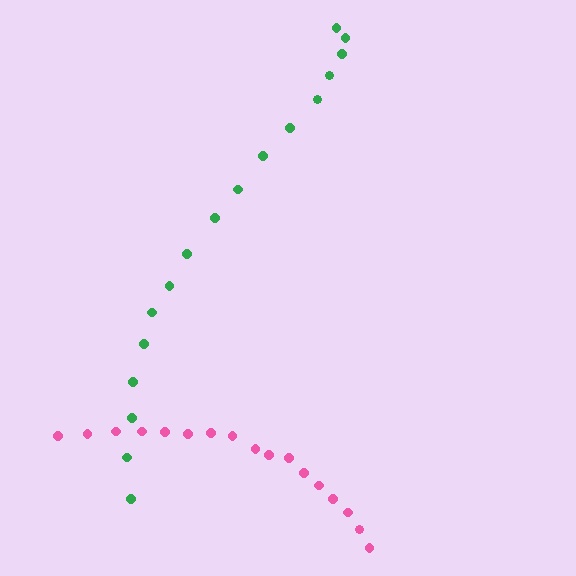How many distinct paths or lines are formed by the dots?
There are 2 distinct paths.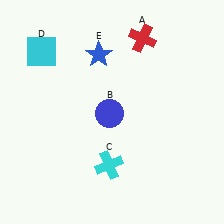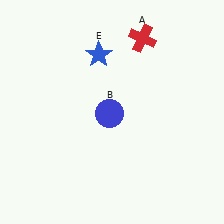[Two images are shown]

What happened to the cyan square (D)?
The cyan square (D) was removed in Image 2. It was in the top-left area of Image 1.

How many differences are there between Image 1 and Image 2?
There are 2 differences between the two images.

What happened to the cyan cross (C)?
The cyan cross (C) was removed in Image 2. It was in the bottom-left area of Image 1.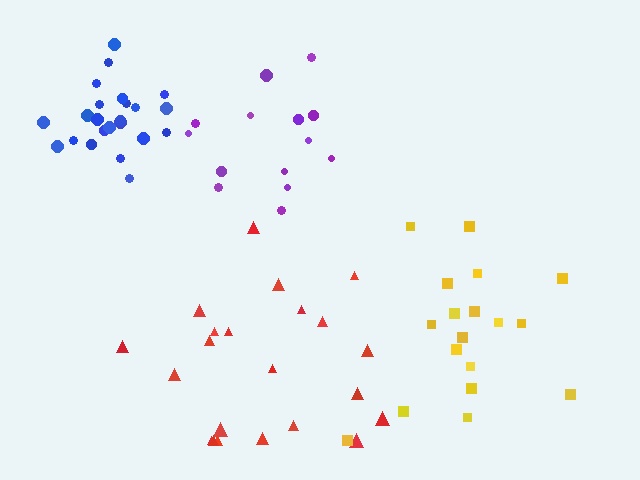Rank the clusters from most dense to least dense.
blue, purple, red, yellow.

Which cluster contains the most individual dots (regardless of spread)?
Blue (23).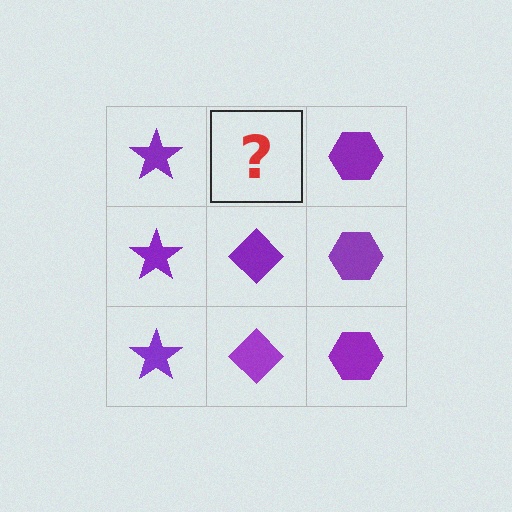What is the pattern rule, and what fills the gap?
The rule is that each column has a consistent shape. The gap should be filled with a purple diamond.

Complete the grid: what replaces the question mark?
The question mark should be replaced with a purple diamond.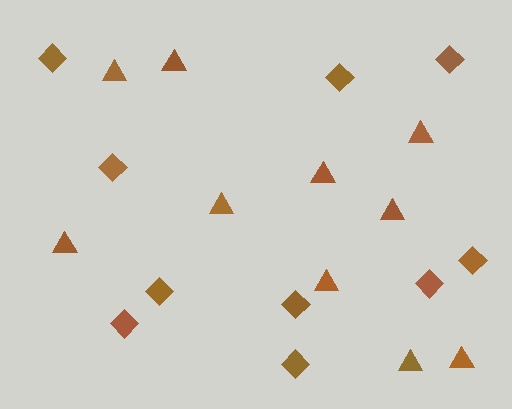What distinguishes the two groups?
There are 2 groups: one group of diamonds (10) and one group of triangles (10).